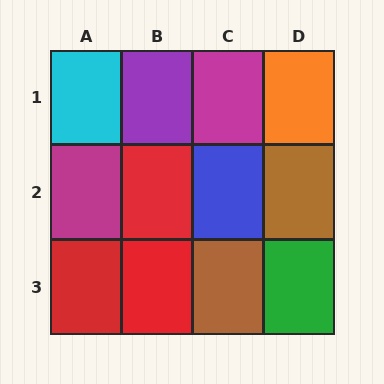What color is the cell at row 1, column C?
Magenta.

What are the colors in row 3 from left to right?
Red, red, brown, green.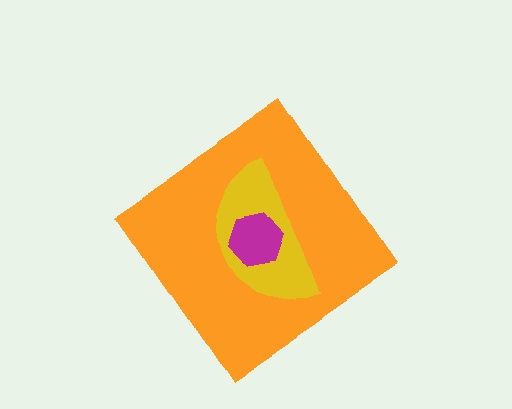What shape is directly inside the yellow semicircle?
The magenta hexagon.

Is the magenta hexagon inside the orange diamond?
Yes.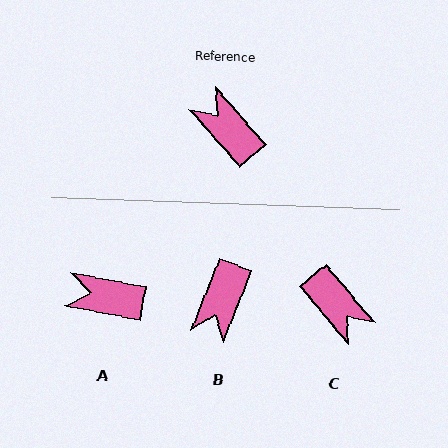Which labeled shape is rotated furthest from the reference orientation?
C, about 179 degrees away.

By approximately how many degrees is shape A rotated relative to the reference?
Approximately 38 degrees counter-clockwise.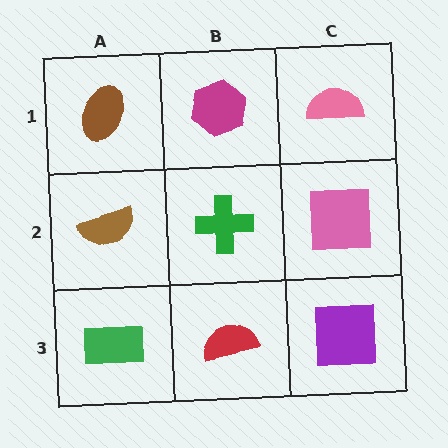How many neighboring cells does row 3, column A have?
2.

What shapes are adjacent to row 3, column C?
A pink square (row 2, column C), a red semicircle (row 3, column B).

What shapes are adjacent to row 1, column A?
A brown semicircle (row 2, column A), a magenta hexagon (row 1, column B).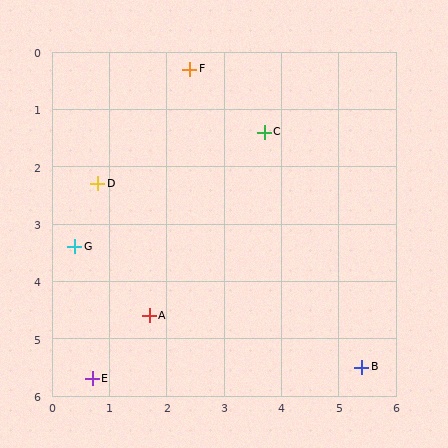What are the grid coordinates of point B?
Point B is at approximately (5.4, 5.5).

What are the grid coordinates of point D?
Point D is at approximately (0.8, 2.3).